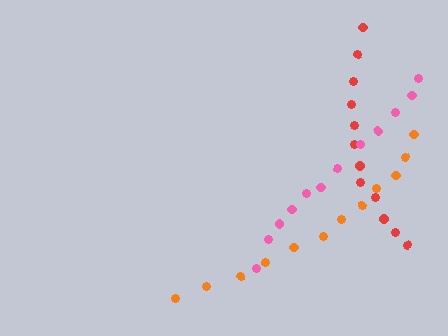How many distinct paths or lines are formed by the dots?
There are 3 distinct paths.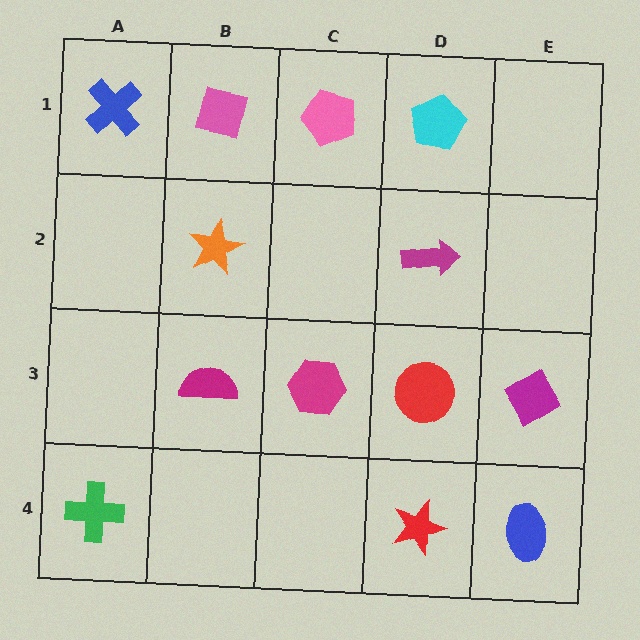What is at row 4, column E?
A blue ellipse.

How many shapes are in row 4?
3 shapes.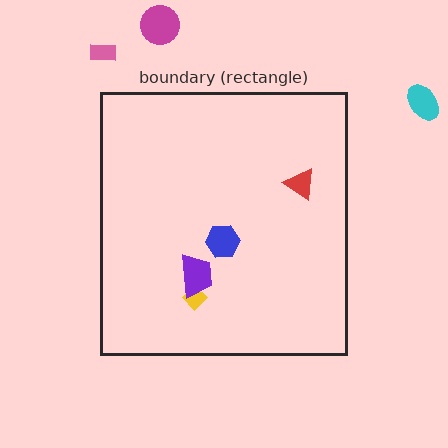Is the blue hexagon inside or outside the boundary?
Inside.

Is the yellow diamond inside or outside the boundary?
Inside.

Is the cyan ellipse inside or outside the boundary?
Outside.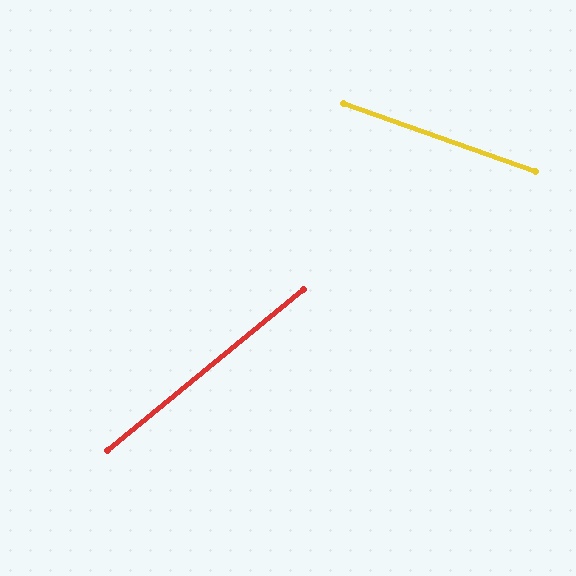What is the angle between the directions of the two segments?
Approximately 59 degrees.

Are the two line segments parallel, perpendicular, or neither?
Neither parallel nor perpendicular — they differ by about 59°.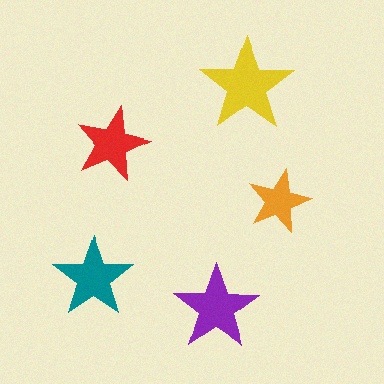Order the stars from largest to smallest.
the yellow one, the purple one, the teal one, the red one, the orange one.